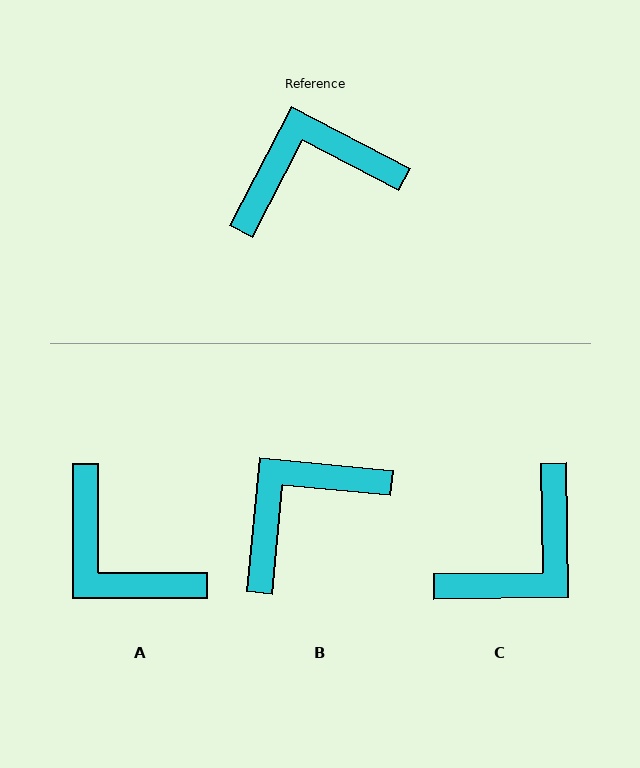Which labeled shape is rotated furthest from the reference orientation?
C, about 152 degrees away.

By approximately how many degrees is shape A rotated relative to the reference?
Approximately 117 degrees counter-clockwise.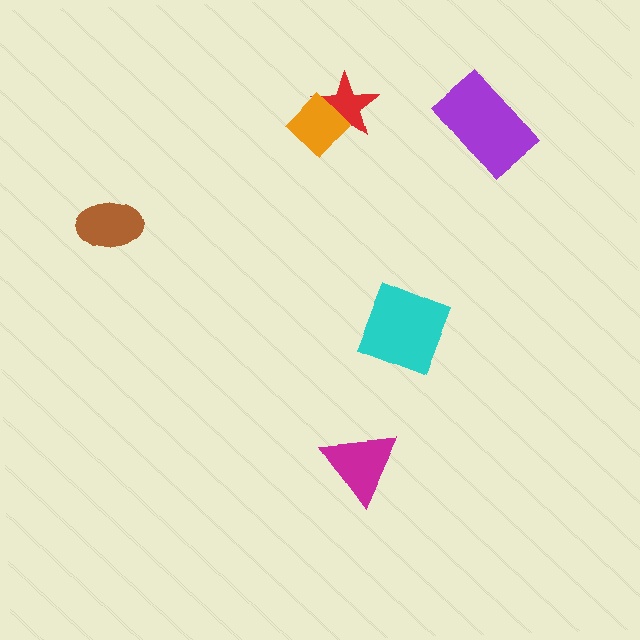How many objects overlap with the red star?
1 object overlaps with the red star.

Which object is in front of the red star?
The orange diamond is in front of the red star.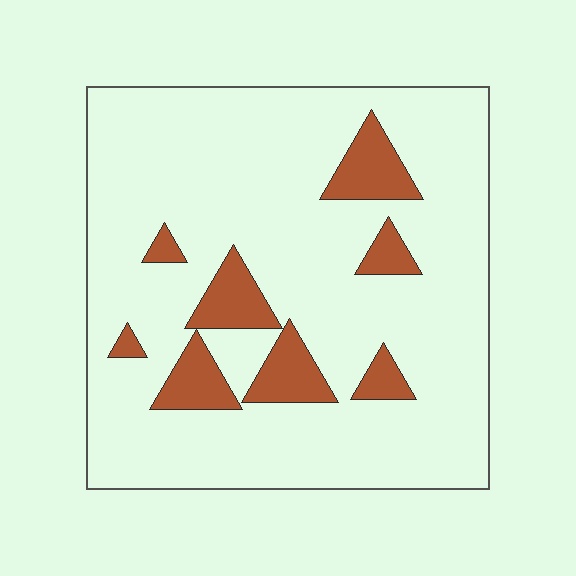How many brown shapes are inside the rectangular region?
8.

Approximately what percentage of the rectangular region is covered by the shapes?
Approximately 15%.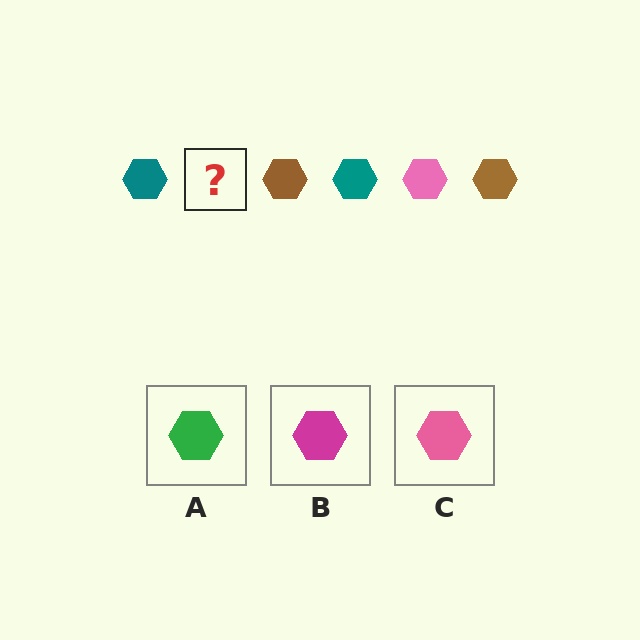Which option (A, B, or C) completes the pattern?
C.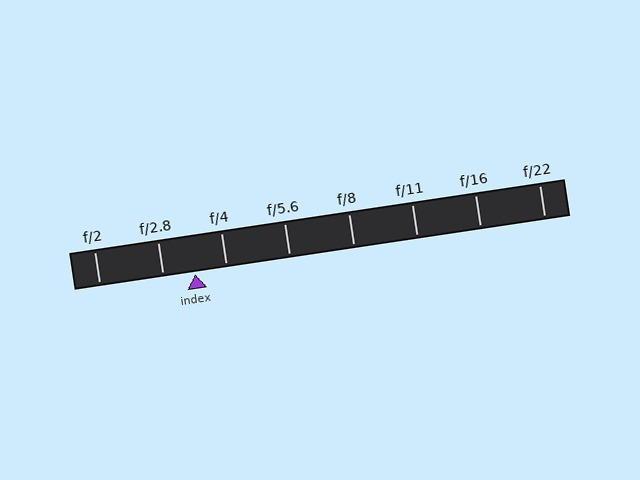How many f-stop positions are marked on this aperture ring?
There are 8 f-stop positions marked.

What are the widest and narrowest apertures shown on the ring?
The widest aperture shown is f/2 and the narrowest is f/22.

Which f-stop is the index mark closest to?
The index mark is closest to f/2.8.